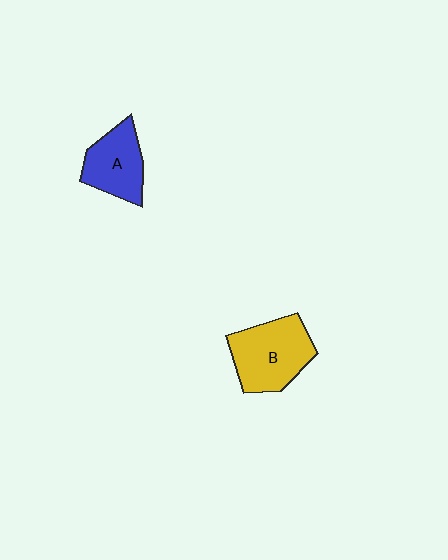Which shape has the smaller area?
Shape A (blue).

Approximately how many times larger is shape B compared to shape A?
Approximately 1.3 times.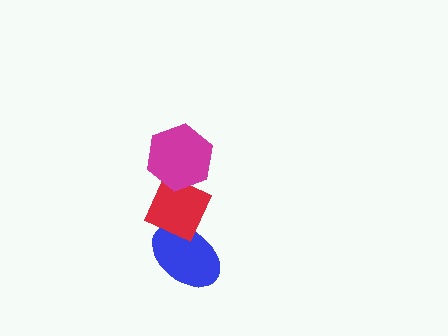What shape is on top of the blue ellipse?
The red diamond is on top of the blue ellipse.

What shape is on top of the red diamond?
The magenta hexagon is on top of the red diamond.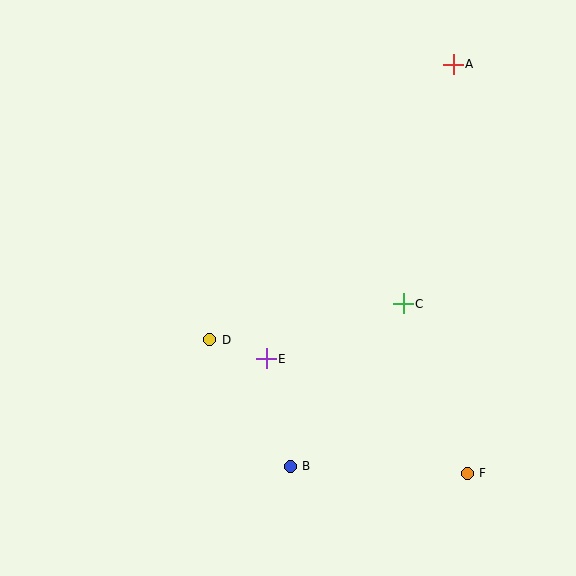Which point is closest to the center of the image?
Point E at (266, 359) is closest to the center.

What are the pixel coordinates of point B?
Point B is at (290, 466).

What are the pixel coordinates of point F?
Point F is at (467, 473).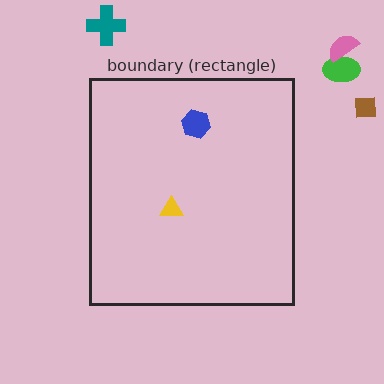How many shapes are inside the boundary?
2 inside, 4 outside.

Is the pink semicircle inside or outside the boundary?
Outside.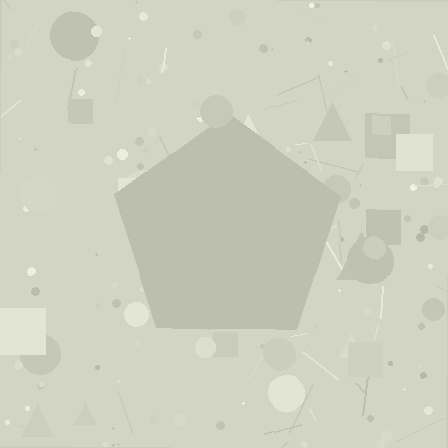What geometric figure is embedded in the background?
A pentagon is embedded in the background.